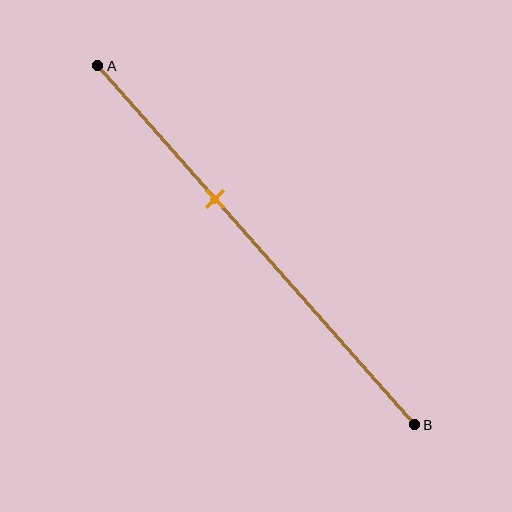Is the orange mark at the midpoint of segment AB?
No, the mark is at about 35% from A, not at the 50% midpoint.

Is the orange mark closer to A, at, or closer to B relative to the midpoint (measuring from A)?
The orange mark is closer to point A than the midpoint of segment AB.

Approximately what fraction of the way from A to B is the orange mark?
The orange mark is approximately 35% of the way from A to B.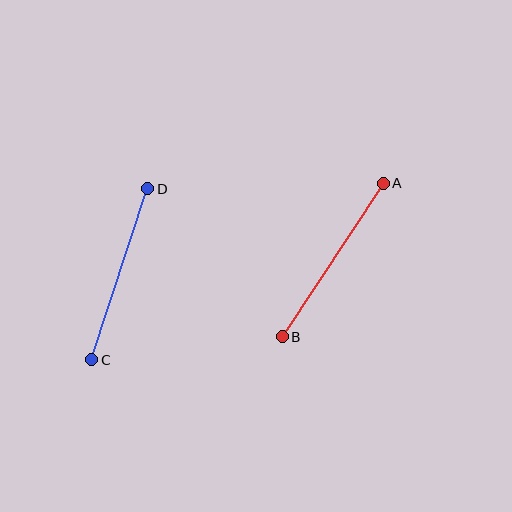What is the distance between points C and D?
The distance is approximately 180 pixels.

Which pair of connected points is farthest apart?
Points A and B are farthest apart.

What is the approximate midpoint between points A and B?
The midpoint is at approximately (333, 260) pixels.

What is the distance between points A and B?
The distance is approximately 184 pixels.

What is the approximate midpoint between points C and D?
The midpoint is at approximately (120, 274) pixels.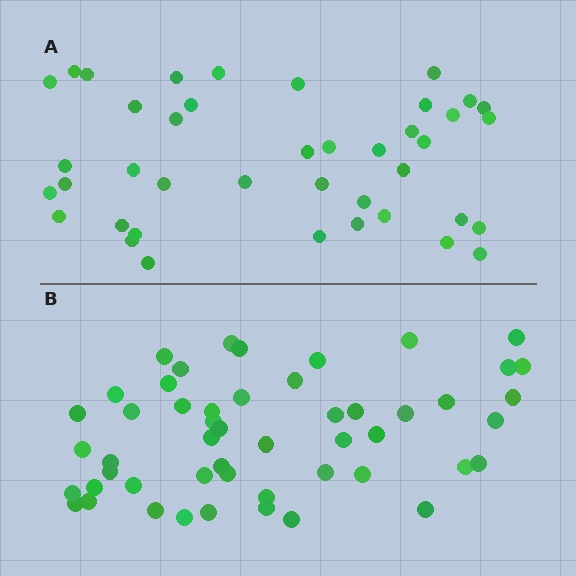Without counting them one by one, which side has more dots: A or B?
Region B (the bottom region) has more dots.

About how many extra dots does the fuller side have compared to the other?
Region B has roughly 10 or so more dots than region A.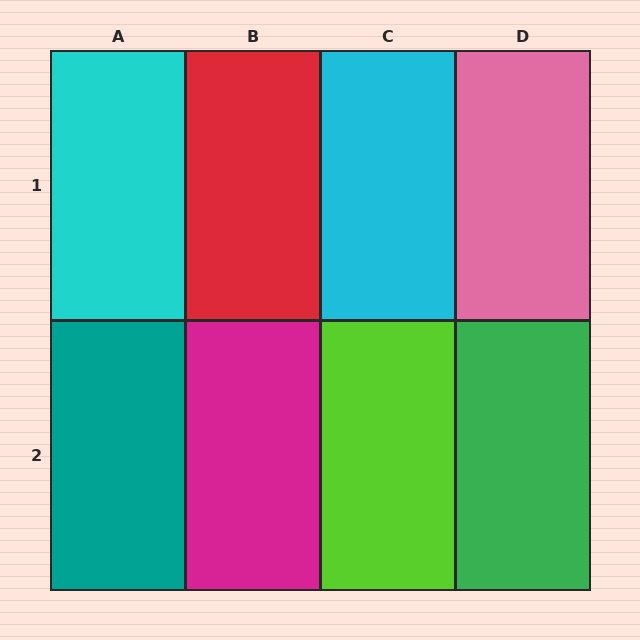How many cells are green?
1 cell is green.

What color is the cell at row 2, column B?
Magenta.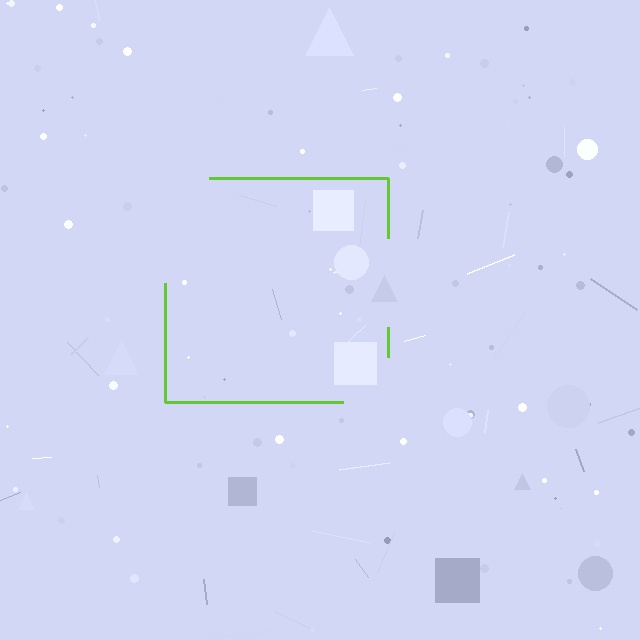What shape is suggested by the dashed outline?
The dashed outline suggests a square.